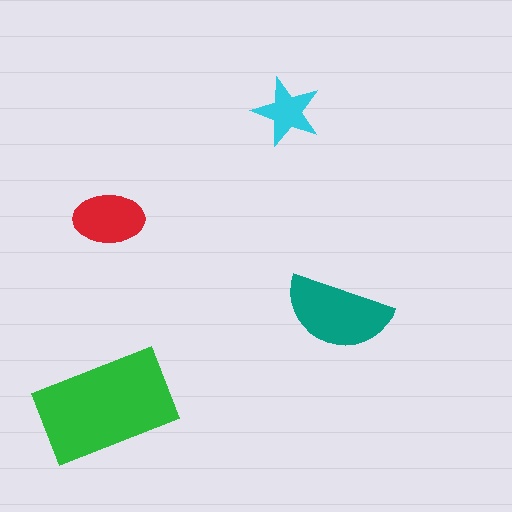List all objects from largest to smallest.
The green rectangle, the teal semicircle, the red ellipse, the cyan star.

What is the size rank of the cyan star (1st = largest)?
4th.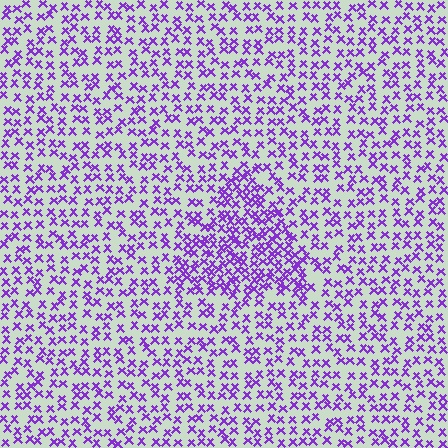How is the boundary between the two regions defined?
The boundary is defined by a change in element density (approximately 1.9x ratio). All elements are the same color, size, and shape.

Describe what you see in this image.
The image contains small purple elements arranged at two different densities. A triangle-shaped region is visible where the elements are more densely packed than the surrounding area.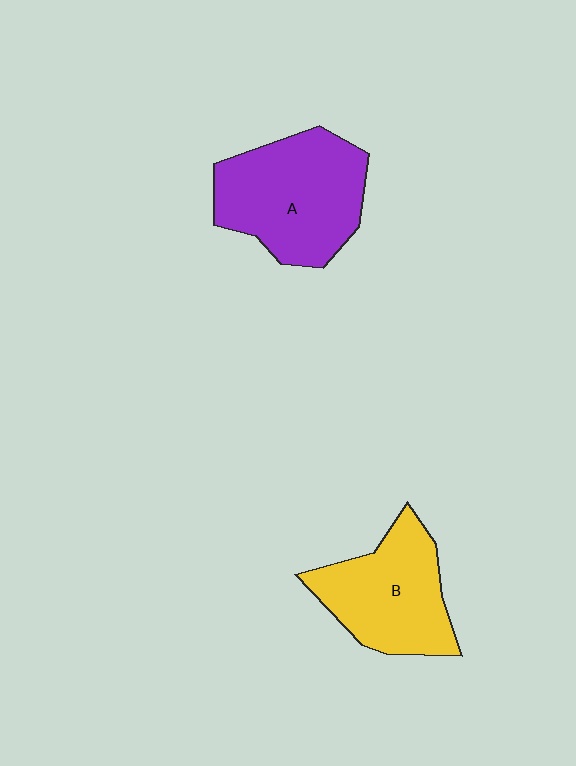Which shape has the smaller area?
Shape B (yellow).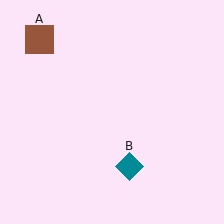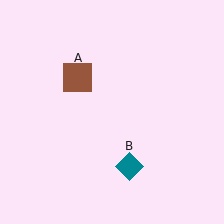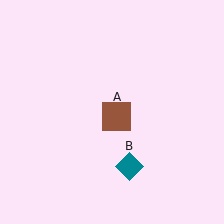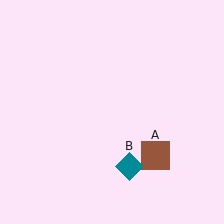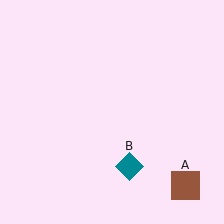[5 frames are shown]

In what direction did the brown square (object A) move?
The brown square (object A) moved down and to the right.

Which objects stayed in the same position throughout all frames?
Teal diamond (object B) remained stationary.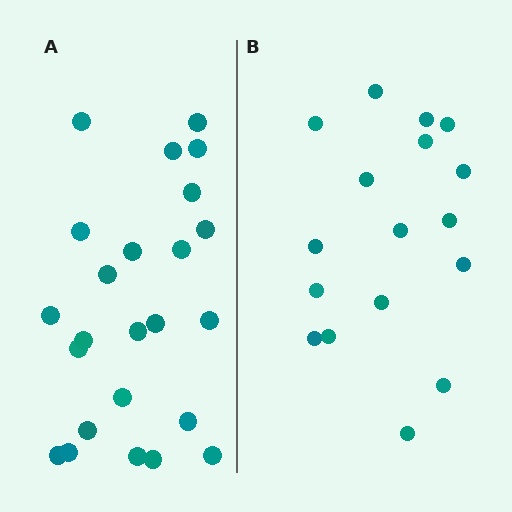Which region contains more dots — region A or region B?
Region A (the left region) has more dots.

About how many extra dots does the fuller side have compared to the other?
Region A has roughly 8 or so more dots than region B.